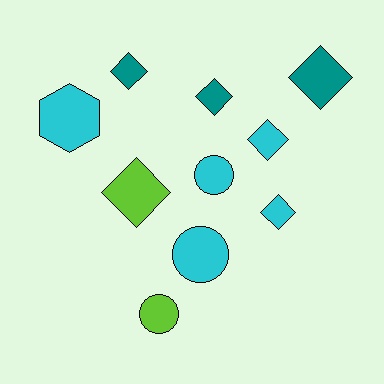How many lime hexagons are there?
There are no lime hexagons.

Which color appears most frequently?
Cyan, with 5 objects.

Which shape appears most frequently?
Diamond, with 6 objects.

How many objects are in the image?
There are 10 objects.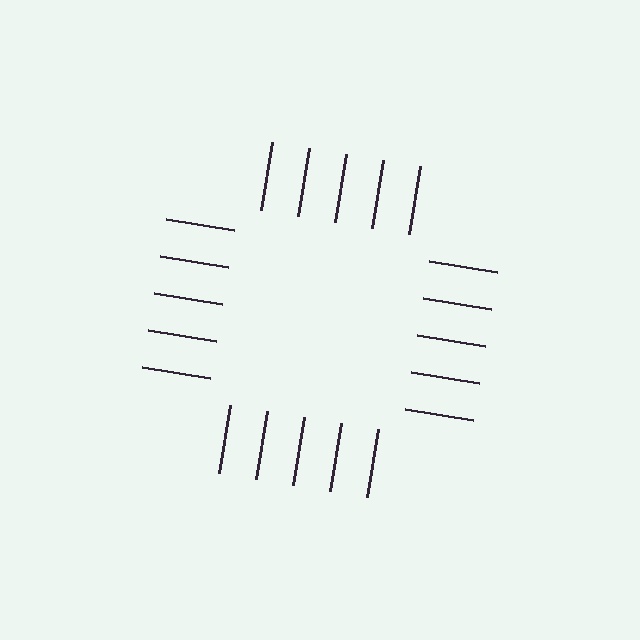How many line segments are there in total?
20 — 5 along each of the 4 edges.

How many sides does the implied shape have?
4 sides — the line-ends trace a square.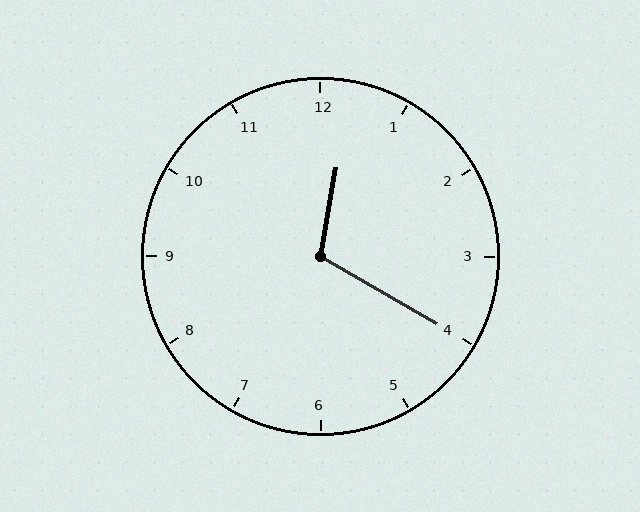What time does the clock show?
12:20.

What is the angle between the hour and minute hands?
Approximately 110 degrees.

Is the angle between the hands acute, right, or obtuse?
It is obtuse.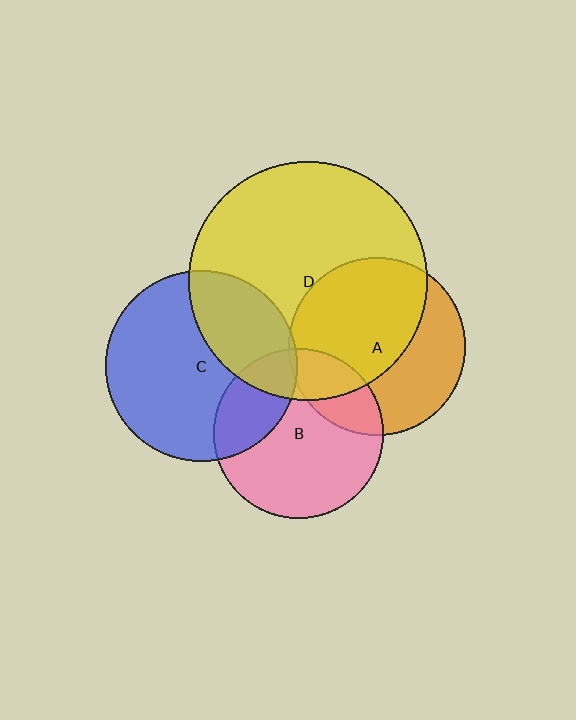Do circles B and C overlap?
Yes.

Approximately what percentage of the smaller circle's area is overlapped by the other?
Approximately 25%.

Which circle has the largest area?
Circle D (yellow).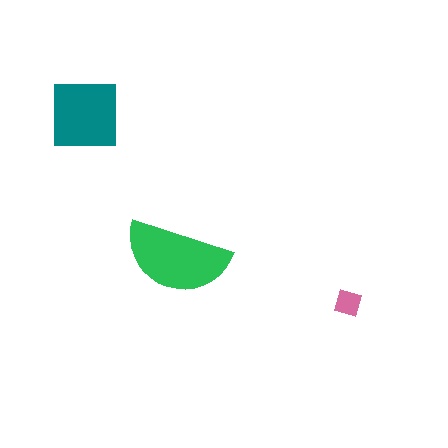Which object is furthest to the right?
The pink diamond is rightmost.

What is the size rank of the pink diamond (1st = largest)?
3rd.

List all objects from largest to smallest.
The green semicircle, the teal square, the pink diamond.